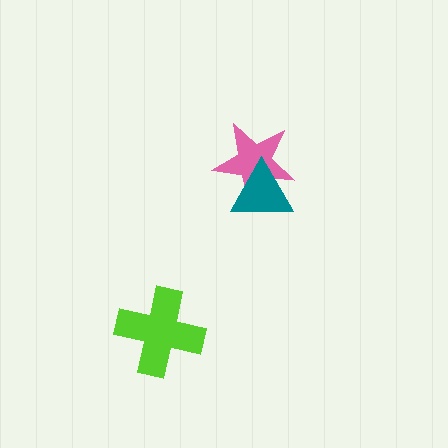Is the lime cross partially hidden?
No, no other shape covers it.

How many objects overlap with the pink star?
1 object overlaps with the pink star.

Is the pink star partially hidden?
Yes, it is partially covered by another shape.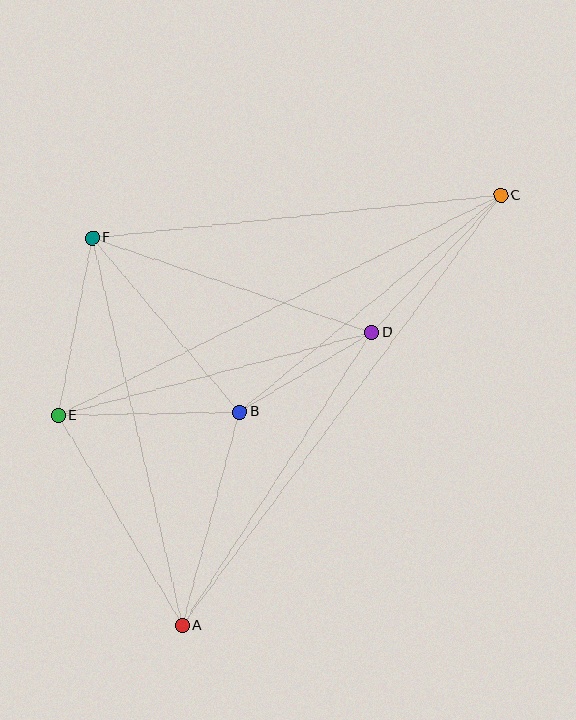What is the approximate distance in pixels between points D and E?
The distance between D and E is approximately 325 pixels.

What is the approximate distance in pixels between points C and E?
The distance between C and E is approximately 495 pixels.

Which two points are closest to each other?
Points B and D are closest to each other.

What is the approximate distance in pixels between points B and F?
The distance between B and F is approximately 228 pixels.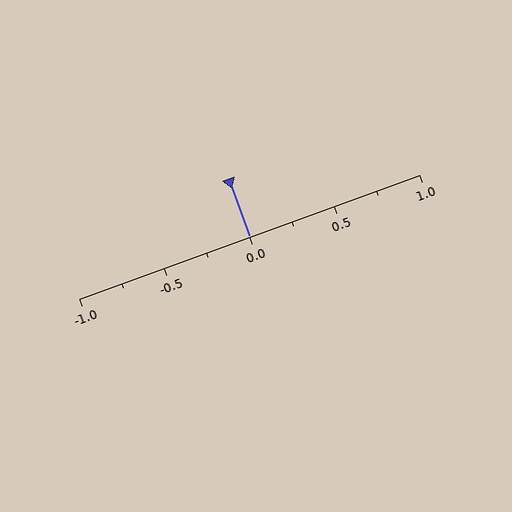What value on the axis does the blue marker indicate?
The marker indicates approximately 0.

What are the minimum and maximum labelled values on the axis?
The axis runs from -1.0 to 1.0.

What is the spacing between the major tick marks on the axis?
The major ticks are spaced 0.5 apart.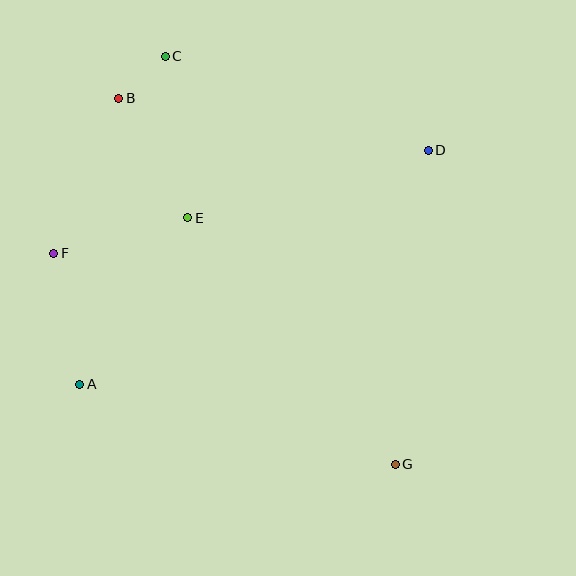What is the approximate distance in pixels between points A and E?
The distance between A and E is approximately 198 pixels.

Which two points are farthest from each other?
Points C and G are farthest from each other.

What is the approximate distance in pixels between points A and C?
The distance between A and C is approximately 339 pixels.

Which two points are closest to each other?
Points B and C are closest to each other.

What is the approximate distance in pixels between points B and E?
The distance between B and E is approximately 138 pixels.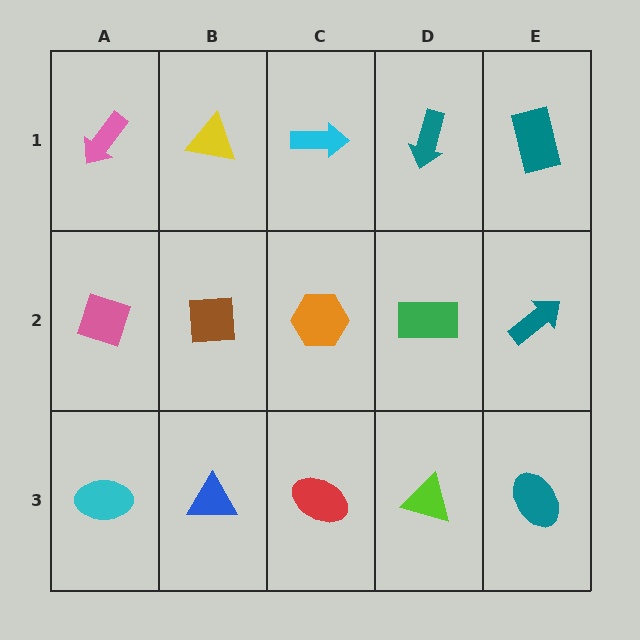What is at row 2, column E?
A teal arrow.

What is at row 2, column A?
A pink diamond.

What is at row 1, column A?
A pink arrow.